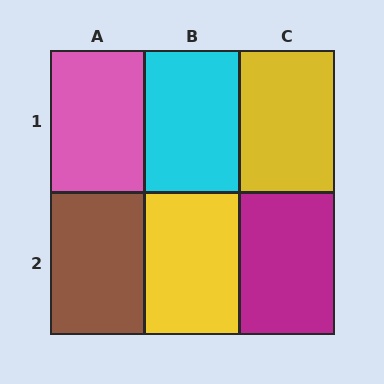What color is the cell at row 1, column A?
Pink.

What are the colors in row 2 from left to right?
Brown, yellow, magenta.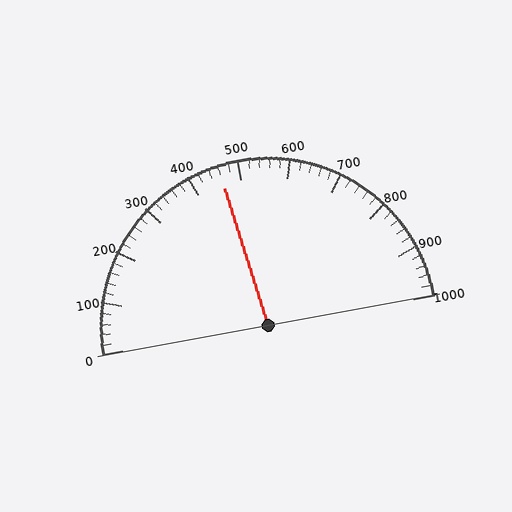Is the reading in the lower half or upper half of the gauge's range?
The reading is in the lower half of the range (0 to 1000).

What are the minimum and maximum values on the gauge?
The gauge ranges from 0 to 1000.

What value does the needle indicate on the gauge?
The needle indicates approximately 460.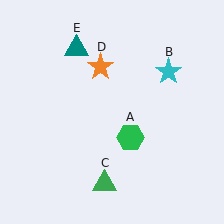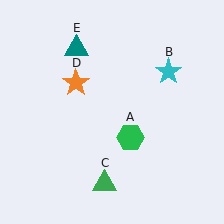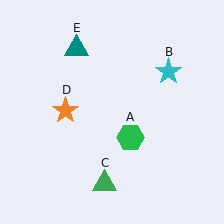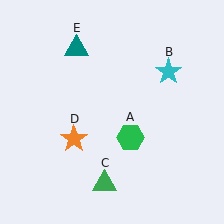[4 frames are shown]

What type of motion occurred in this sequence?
The orange star (object D) rotated counterclockwise around the center of the scene.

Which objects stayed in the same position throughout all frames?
Green hexagon (object A) and cyan star (object B) and green triangle (object C) and teal triangle (object E) remained stationary.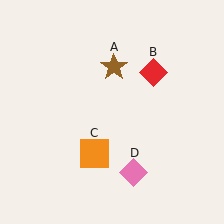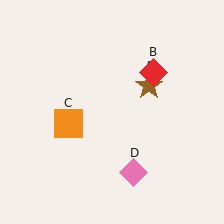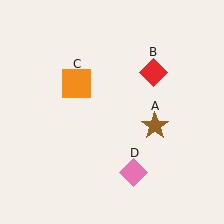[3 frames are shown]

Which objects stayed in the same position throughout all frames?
Red diamond (object B) and pink diamond (object D) remained stationary.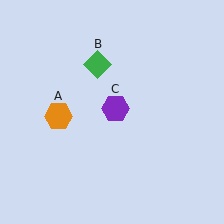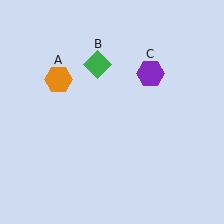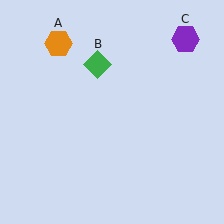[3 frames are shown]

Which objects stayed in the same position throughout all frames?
Green diamond (object B) remained stationary.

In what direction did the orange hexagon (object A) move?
The orange hexagon (object A) moved up.